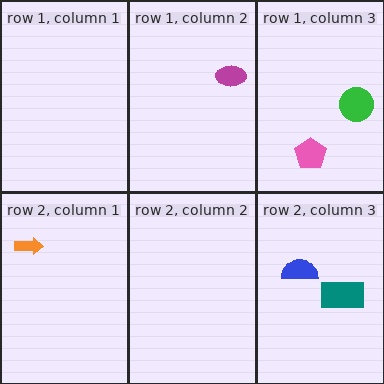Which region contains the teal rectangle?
The row 2, column 3 region.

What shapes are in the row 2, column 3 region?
The teal rectangle, the blue semicircle.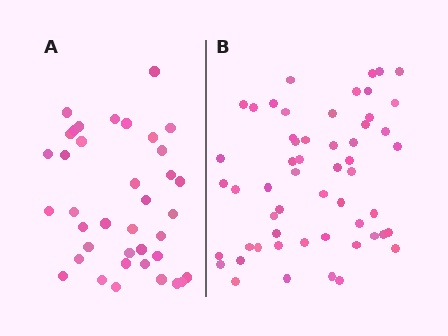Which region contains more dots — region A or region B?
Region B (the right region) has more dots.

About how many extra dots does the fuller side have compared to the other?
Region B has approximately 15 more dots than region A.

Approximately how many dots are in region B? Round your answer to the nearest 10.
About 60 dots. (The exact count is 55, which rounds to 60.)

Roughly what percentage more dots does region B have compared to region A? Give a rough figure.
About 45% more.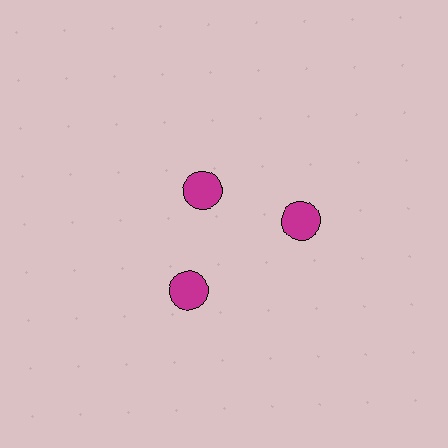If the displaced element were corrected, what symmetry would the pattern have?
It would have 3-fold rotational symmetry — the pattern would map onto itself every 120 degrees.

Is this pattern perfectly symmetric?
No. The 3 magenta circles are arranged in a ring, but one element near the 11 o'clock position is pulled inward toward the center, breaking the 3-fold rotational symmetry.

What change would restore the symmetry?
The symmetry would be restored by moving it outward, back onto the ring so that all 3 circles sit at equal angles and equal distance from the center.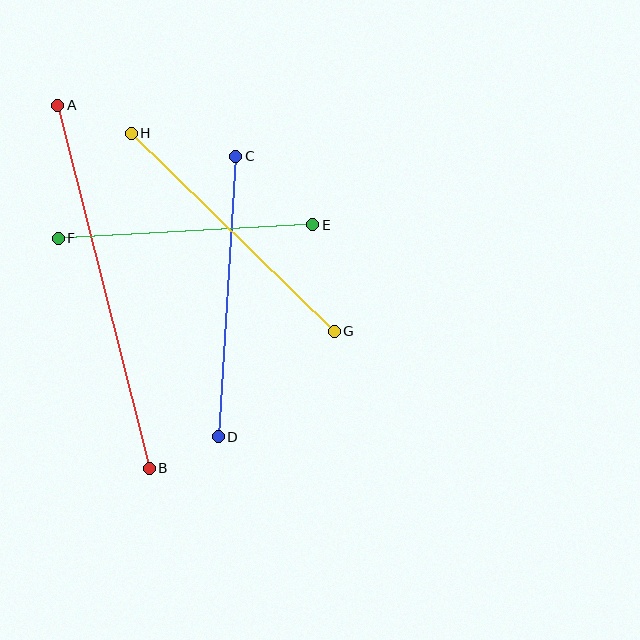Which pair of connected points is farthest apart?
Points A and B are farthest apart.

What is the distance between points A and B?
The distance is approximately 374 pixels.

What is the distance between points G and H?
The distance is approximately 283 pixels.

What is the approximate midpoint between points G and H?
The midpoint is at approximately (233, 232) pixels.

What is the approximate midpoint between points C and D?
The midpoint is at approximately (227, 296) pixels.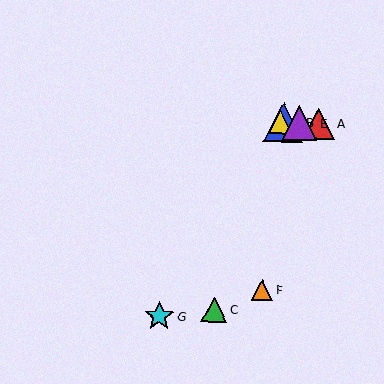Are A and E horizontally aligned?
Yes, both are at y≈123.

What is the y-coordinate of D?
Object D is at y≈122.